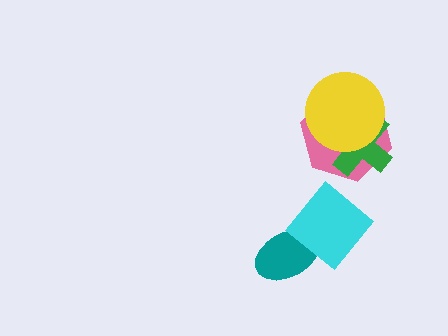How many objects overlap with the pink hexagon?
2 objects overlap with the pink hexagon.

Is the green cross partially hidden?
Yes, it is partially covered by another shape.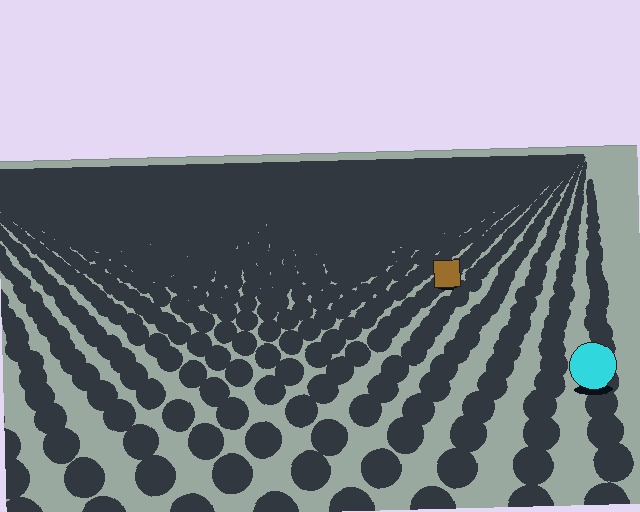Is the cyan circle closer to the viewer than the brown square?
Yes. The cyan circle is closer — you can tell from the texture gradient: the ground texture is coarser near it.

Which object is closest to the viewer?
The cyan circle is closest. The texture marks near it are larger and more spread out.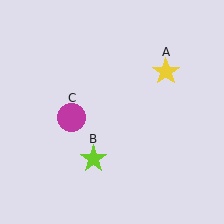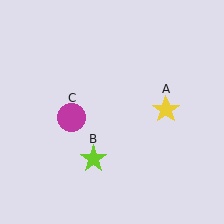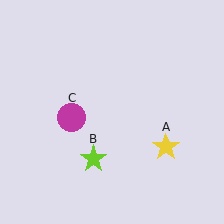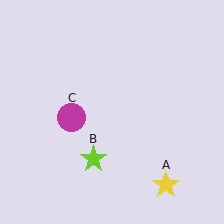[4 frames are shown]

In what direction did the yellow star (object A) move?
The yellow star (object A) moved down.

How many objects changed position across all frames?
1 object changed position: yellow star (object A).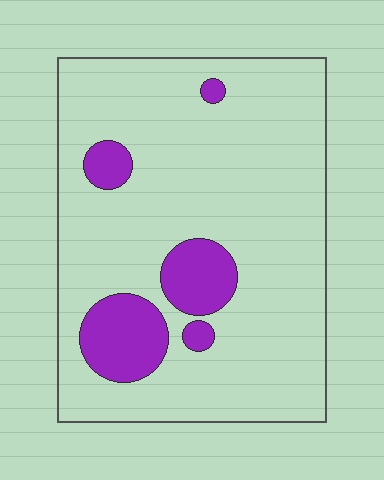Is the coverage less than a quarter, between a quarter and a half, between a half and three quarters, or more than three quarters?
Less than a quarter.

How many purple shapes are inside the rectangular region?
5.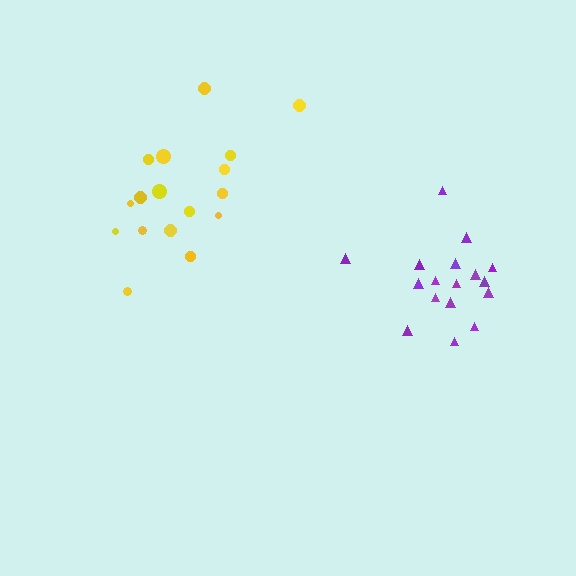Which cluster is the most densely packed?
Purple.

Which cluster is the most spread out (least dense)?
Yellow.